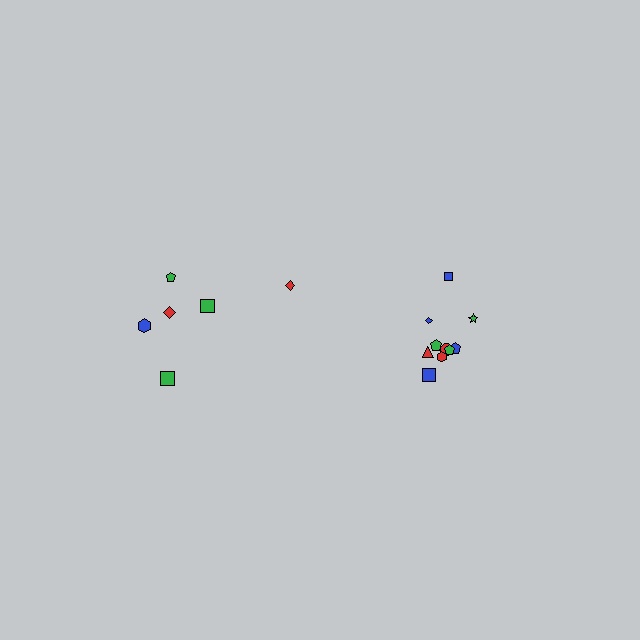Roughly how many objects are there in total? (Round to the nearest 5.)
Roughly 15 objects in total.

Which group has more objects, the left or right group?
The right group.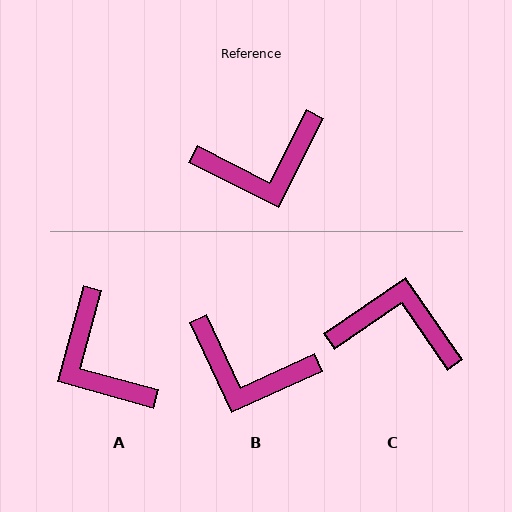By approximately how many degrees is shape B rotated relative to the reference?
Approximately 39 degrees clockwise.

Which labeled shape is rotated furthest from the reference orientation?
C, about 151 degrees away.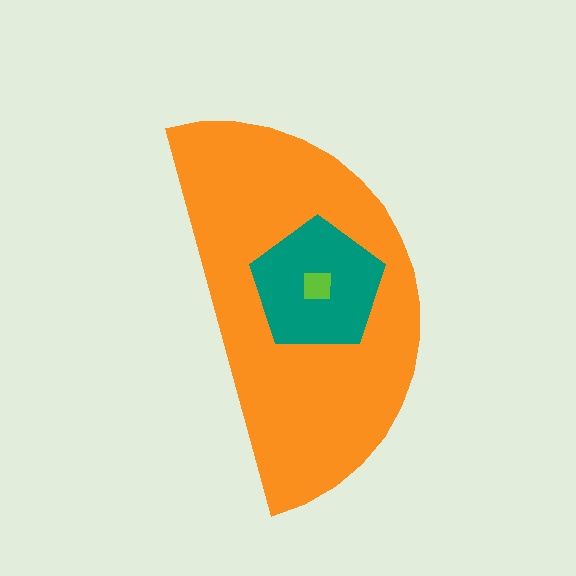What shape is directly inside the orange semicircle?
The teal pentagon.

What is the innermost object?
The lime square.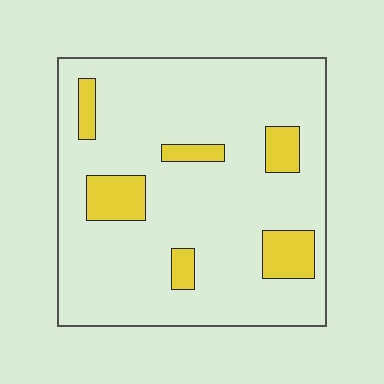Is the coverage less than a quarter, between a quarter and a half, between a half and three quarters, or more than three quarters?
Less than a quarter.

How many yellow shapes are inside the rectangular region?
6.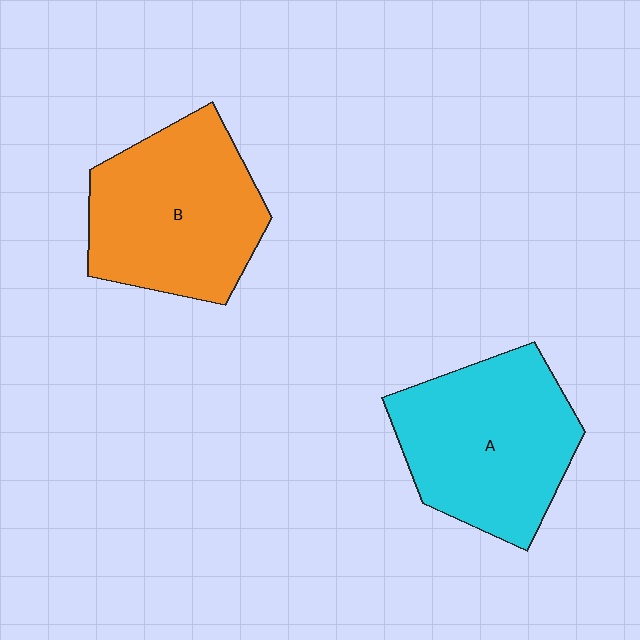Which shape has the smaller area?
Shape B (orange).